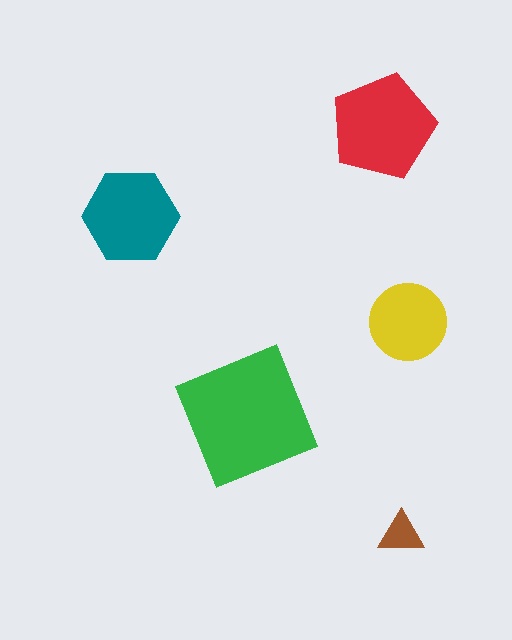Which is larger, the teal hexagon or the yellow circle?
The teal hexagon.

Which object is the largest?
The green square.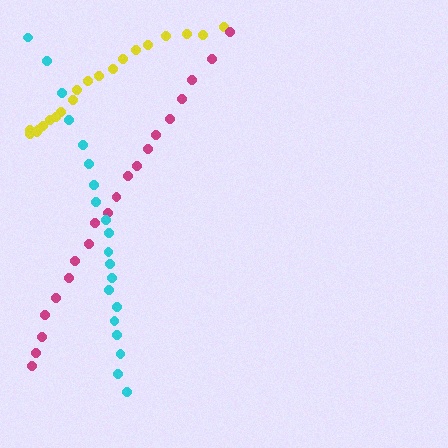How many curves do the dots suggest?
There are 3 distinct paths.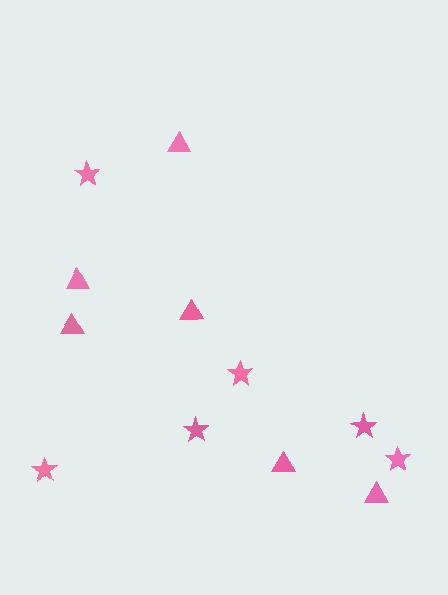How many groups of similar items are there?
There are 2 groups: one group of triangles (6) and one group of stars (6).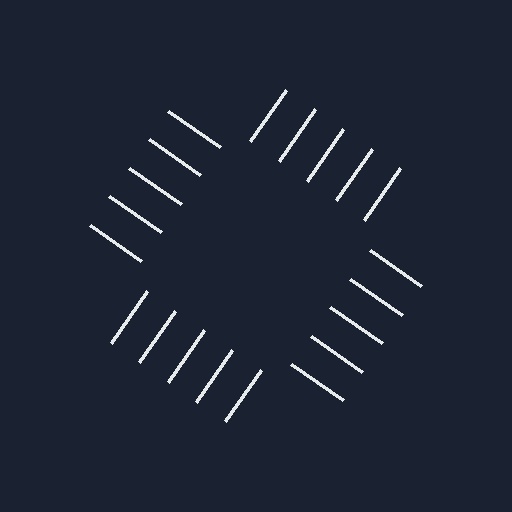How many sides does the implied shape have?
4 sides — the line-ends trace a square.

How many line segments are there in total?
20 — 5 along each of the 4 edges.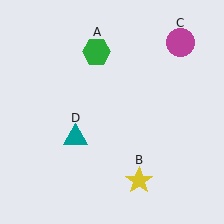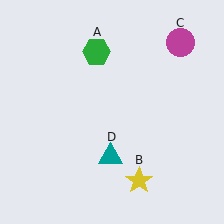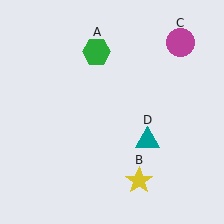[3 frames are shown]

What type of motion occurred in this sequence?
The teal triangle (object D) rotated counterclockwise around the center of the scene.